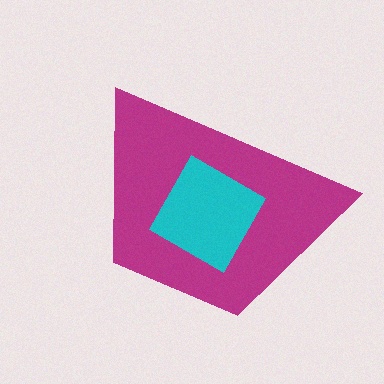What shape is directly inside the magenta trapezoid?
The cyan diamond.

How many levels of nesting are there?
2.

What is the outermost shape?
The magenta trapezoid.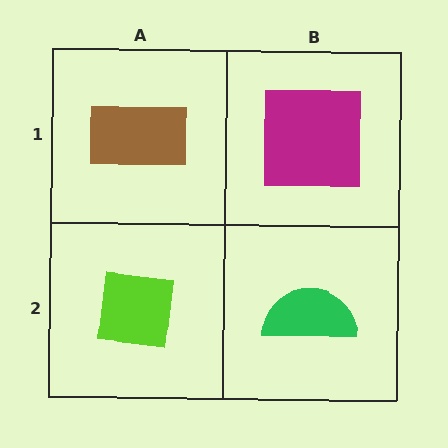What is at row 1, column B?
A magenta square.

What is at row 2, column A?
A lime square.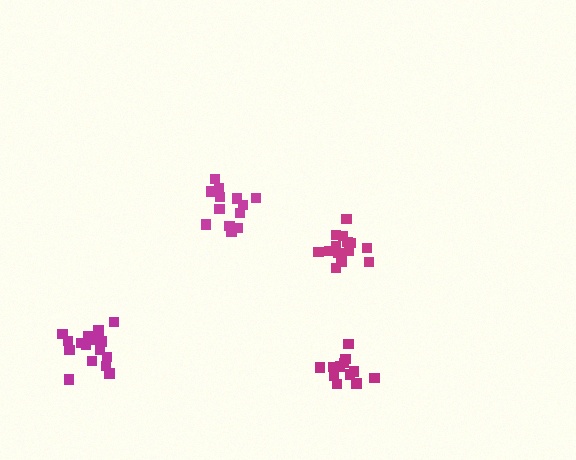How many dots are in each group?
Group 1: 12 dots, Group 2: 16 dots, Group 3: 17 dots, Group 4: 13 dots (58 total).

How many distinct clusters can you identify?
There are 4 distinct clusters.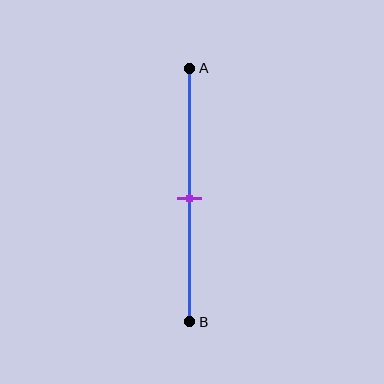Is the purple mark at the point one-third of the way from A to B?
No, the mark is at about 50% from A, not at the 33% one-third point.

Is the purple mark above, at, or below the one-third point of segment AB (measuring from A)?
The purple mark is below the one-third point of segment AB.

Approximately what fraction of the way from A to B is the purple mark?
The purple mark is approximately 50% of the way from A to B.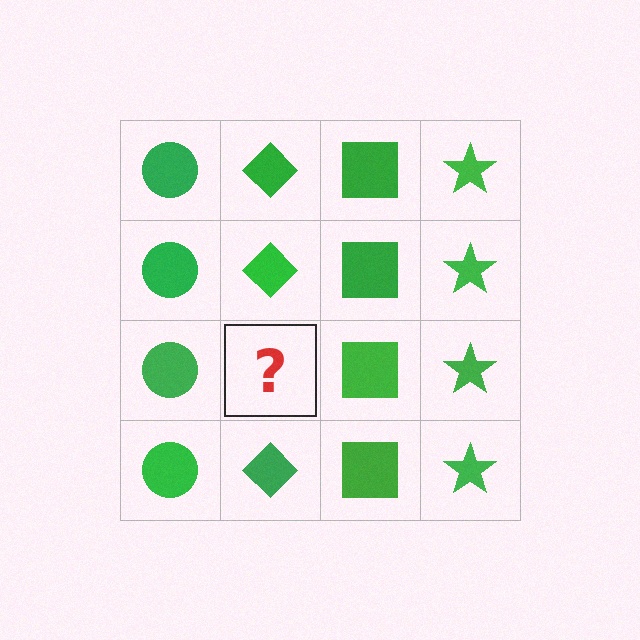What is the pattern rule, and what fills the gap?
The rule is that each column has a consistent shape. The gap should be filled with a green diamond.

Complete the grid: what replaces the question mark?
The question mark should be replaced with a green diamond.